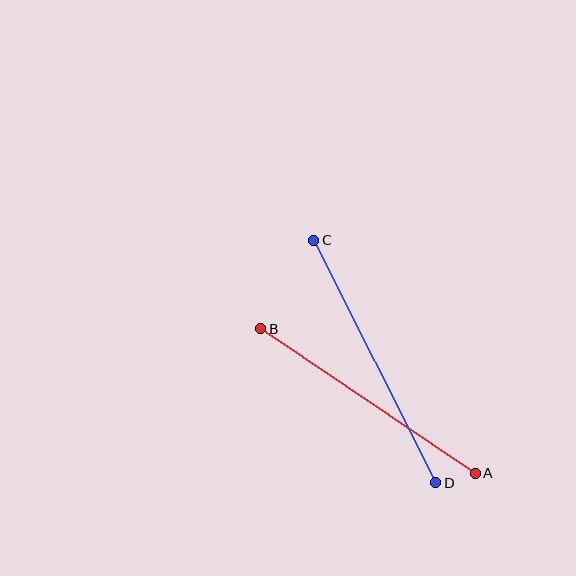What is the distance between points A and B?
The distance is approximately 259 pixels.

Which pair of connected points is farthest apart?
Points C and D are farthest apart.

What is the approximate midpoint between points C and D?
The midpoint is at approximately (375, 361) pixels.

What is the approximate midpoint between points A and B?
The midpoint is at approximately (368, 401) pixels.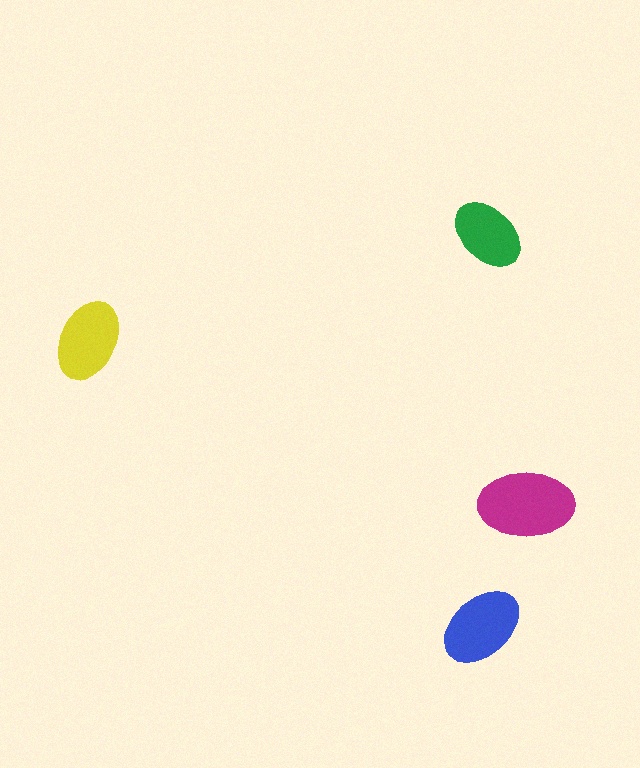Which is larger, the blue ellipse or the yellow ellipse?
The blue one.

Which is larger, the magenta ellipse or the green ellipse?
The magenta one.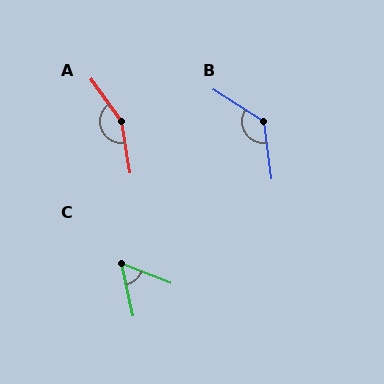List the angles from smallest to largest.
C (56°), B (130°), A (154°).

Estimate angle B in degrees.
Approximately 130 degrees.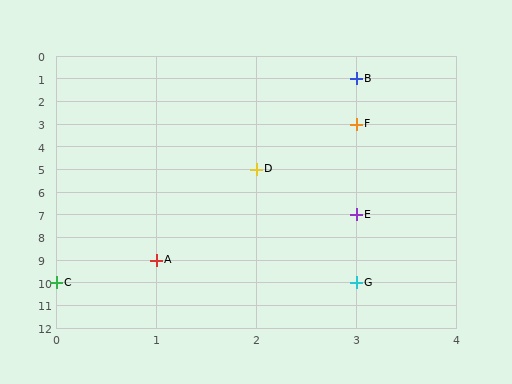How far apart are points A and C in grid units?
Points A and C are 1 column and 1 row apart (about 1.4 grid units diagonally).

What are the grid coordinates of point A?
Point A is at grid coordinates (1, 9).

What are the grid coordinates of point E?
Point E is at grid coordinates (3, 7).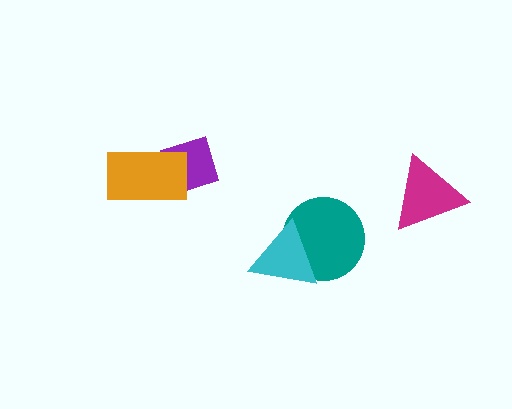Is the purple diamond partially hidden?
Yes, it is partially covered by another shape.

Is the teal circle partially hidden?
Yes, it is partially covered by another shape.